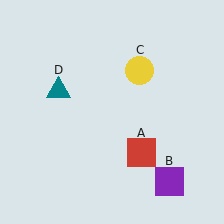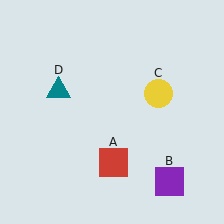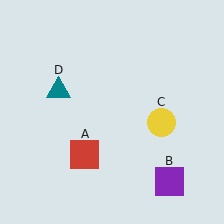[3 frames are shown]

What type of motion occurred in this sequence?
The red square (object A), yellow circle (object C) rotated clockwise around the center of the scene.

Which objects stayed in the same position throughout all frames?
Purple square (object B) and teal triangle (object D) remained stationary.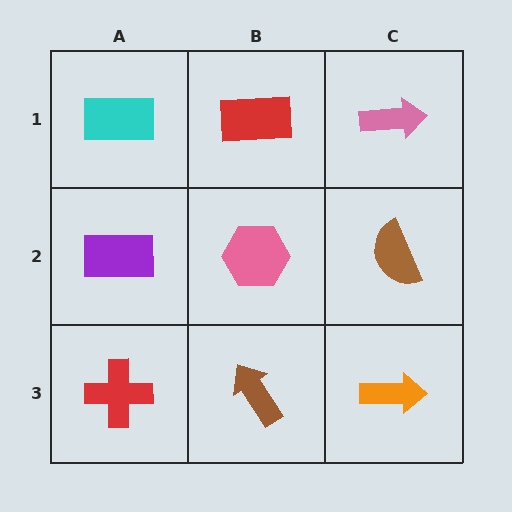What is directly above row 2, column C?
A pink arrow.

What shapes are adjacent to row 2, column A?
A cyan rectangle (row 1, column A), a red cross (row 3, column A), a pink hexagon (row 2, column B).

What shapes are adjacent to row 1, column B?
A pink hexagon (row 2, column B), a cyan rectangle (row 1, column A), a pink arrow (row 1, column C).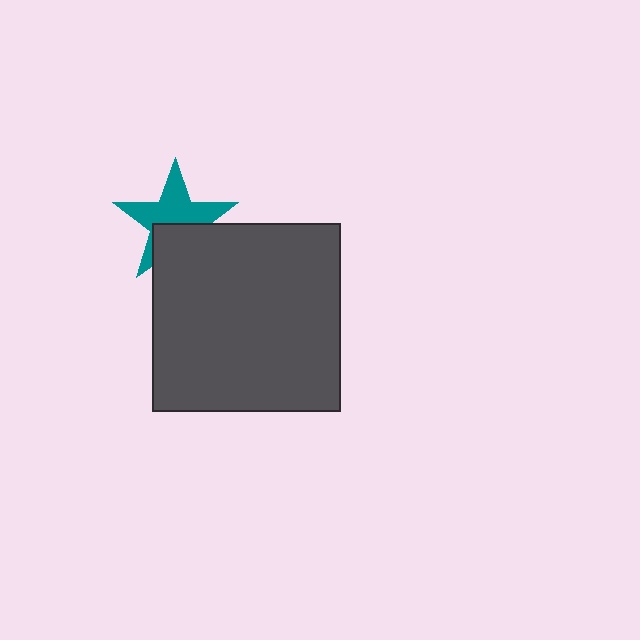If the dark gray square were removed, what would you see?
You would see the complete teal star.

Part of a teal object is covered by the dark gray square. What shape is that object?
It is a star.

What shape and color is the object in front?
The object in front is a dark gray square.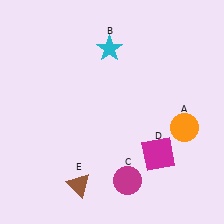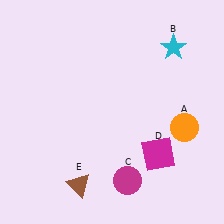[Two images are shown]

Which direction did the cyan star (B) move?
The cyan star (B) moved right.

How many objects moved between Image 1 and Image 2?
1 object moved between the two images.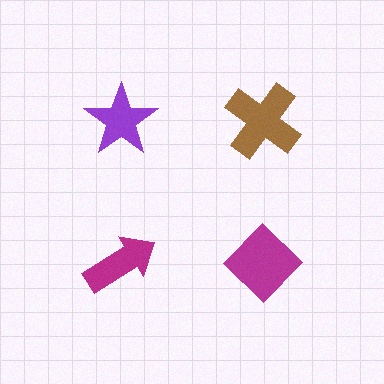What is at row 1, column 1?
A purple star.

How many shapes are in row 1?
2 shapes.